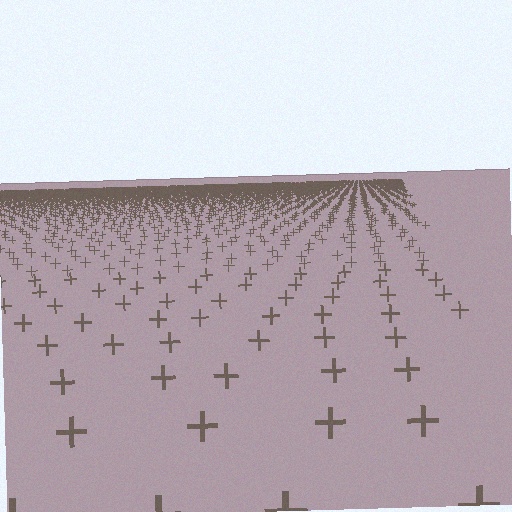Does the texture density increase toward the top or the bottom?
Density increases toward the top.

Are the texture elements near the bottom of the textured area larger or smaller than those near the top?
Larger. Near the bottom, elements are closer to the viewer and appear at a bigger on-screen size.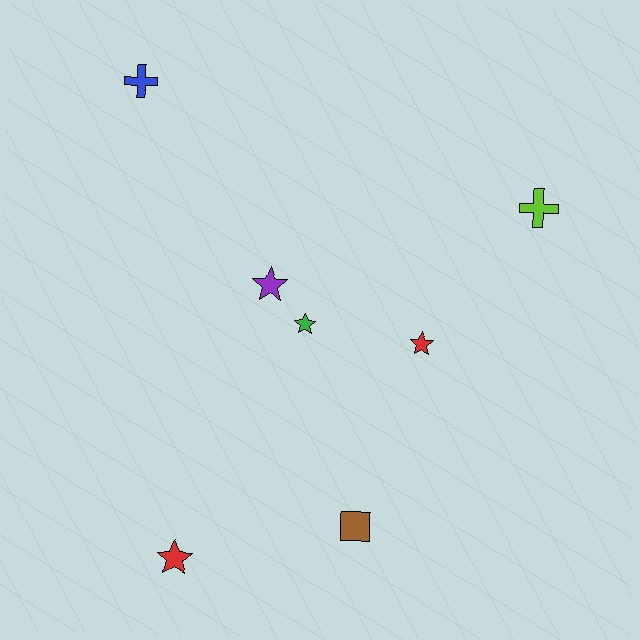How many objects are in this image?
There are 7 objects.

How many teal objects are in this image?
There are no teal objects.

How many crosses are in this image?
There are 2 crosses.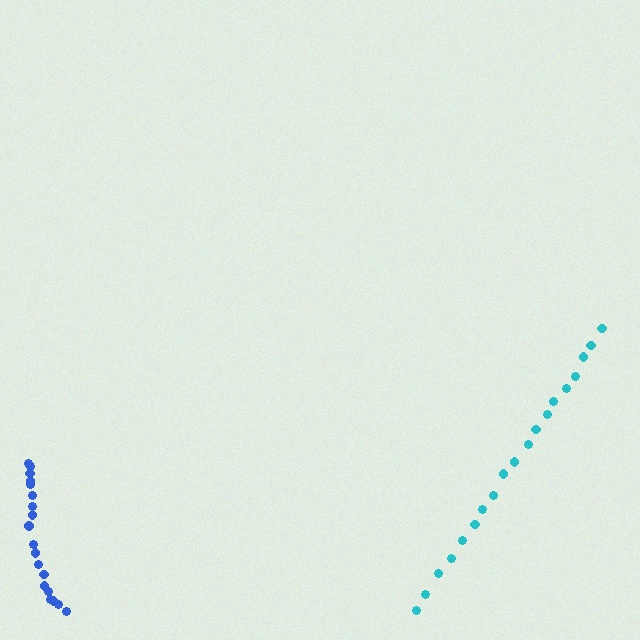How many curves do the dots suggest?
There are 2 distinct paths.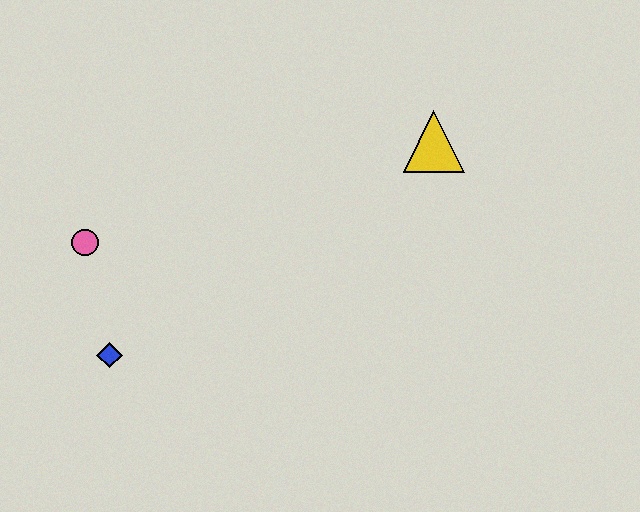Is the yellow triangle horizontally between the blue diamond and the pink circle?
No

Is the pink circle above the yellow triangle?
No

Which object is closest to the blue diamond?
The pink circle is closest to the blue diamond.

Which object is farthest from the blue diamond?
The yellow triangle is farthest from the blue diamond.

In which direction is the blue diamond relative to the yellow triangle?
The blue diamond is to the left of the yellow triangle.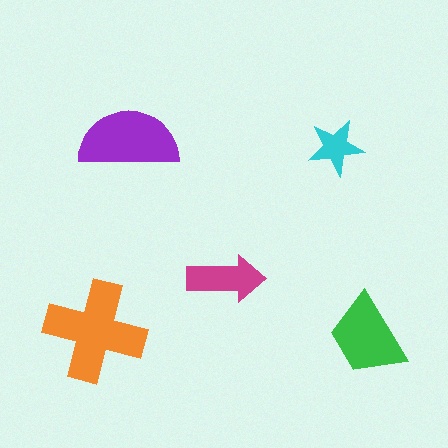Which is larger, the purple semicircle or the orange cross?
The orange cross.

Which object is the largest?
The orange cross.